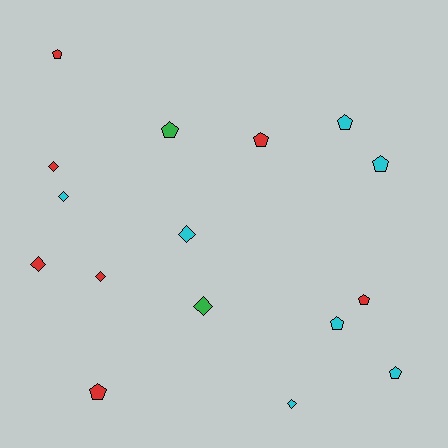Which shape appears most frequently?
Pentagon, with 9 objects.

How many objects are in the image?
There are 16 objects.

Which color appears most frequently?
Cyan, with 7 objects.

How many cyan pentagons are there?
There are 4 cyan pentagons.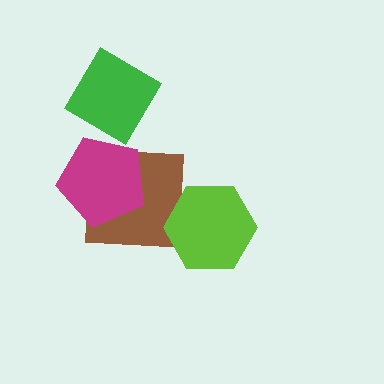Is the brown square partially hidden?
Yes, it is partially covered by another shape.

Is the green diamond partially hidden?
Yes, it is partially covered by another shape.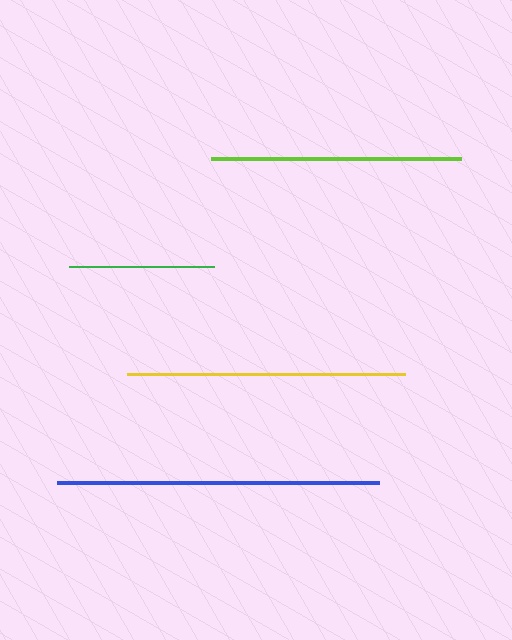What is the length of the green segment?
The green segment is approximately 145 pixels long.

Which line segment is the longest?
The blue line is the longest at approximately 322 pixels.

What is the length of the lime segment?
The lime segment is approximately 251 pixels long.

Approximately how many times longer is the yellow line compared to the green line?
The yellow line is approximately 1.9 times the length of the green line.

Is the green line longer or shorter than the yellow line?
The yellow line is longer than the green line.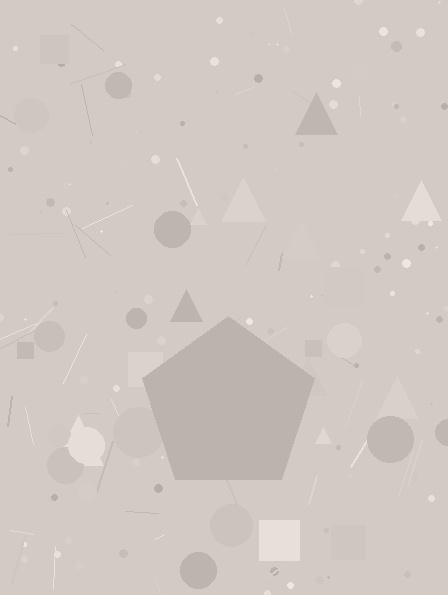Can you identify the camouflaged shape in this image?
The camouflaged shape is a pentagon.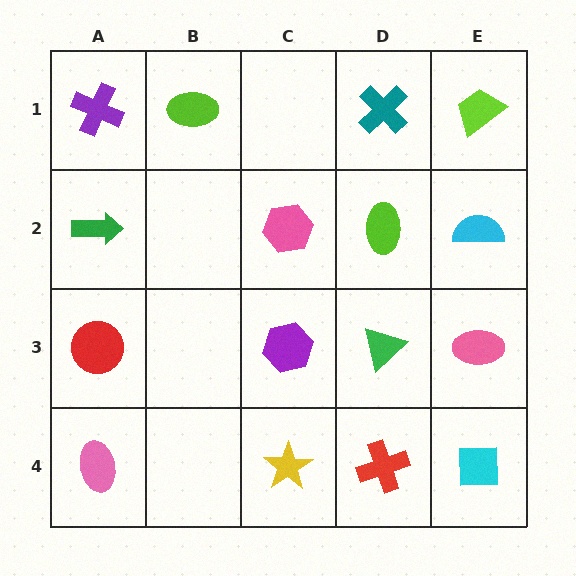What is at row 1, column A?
A purple cross.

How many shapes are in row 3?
4 shapes.